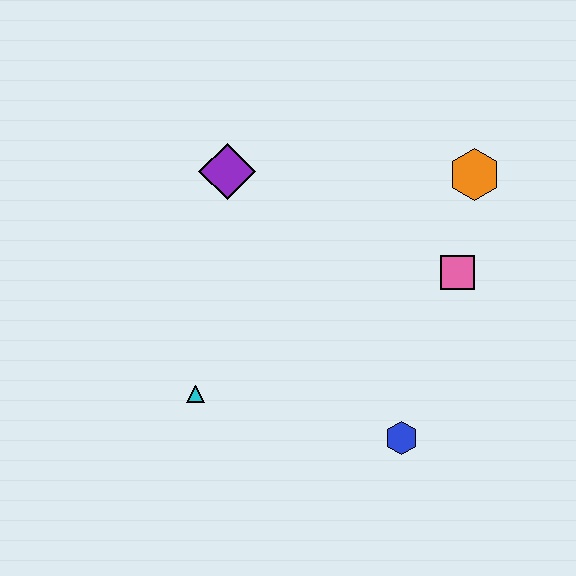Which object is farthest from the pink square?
The cyan triangle is farthest from the pink square.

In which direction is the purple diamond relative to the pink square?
The purple diamond is to the left of the pink square.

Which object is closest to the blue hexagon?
The pink square is closest to the blue hexagon.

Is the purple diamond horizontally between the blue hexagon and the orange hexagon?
No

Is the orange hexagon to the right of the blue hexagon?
Yes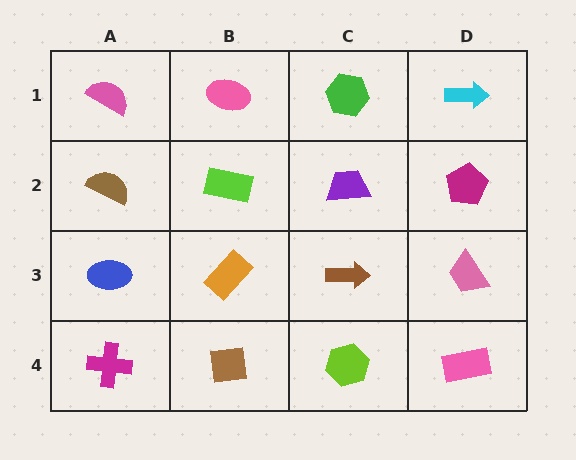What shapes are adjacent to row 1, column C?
A purple trapezoid (row 2, column C), a pink ellipse (row 1, column B), a cyan arrow (row 1, column D).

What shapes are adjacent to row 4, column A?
A blue ellipse (row 3, column A), a brown square (row 4, column B).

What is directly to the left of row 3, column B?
A blue ellipse.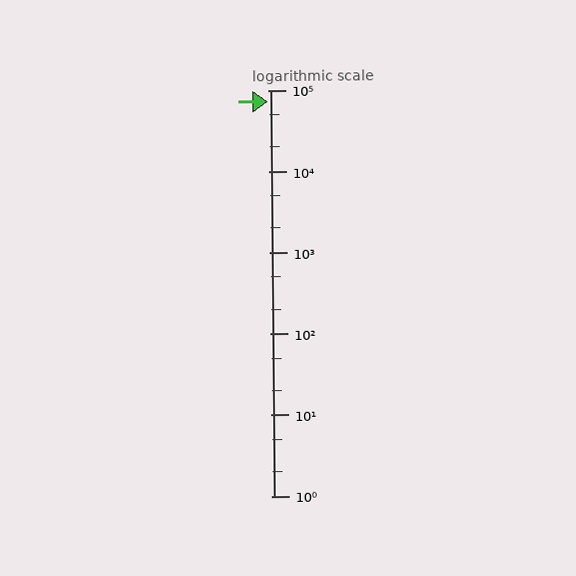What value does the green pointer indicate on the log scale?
The pointer indicates approximately 72000.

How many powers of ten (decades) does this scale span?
The scale spans 5 decades, from 1 to 100000.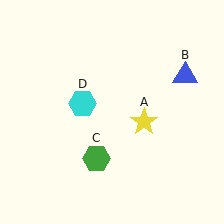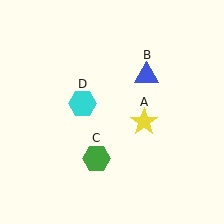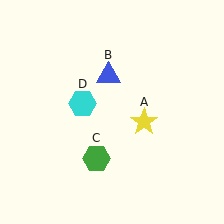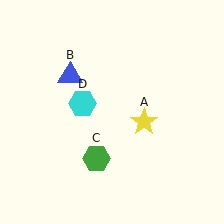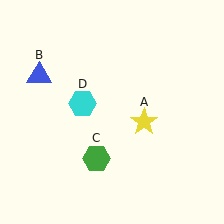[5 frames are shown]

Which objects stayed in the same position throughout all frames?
Yellow star (object A) and green hexagon (object C) and cyan hexagon (object D) remained stationary.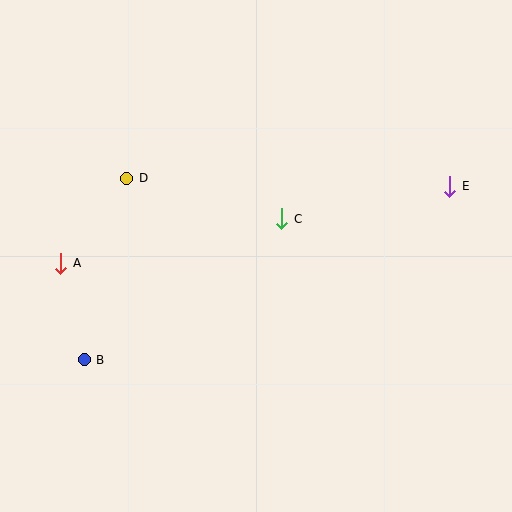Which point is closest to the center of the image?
Point C at (282, 219) is closest to the center.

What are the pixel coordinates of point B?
Point B is at (84, 360).